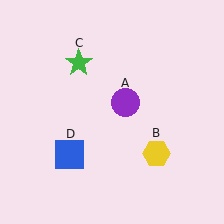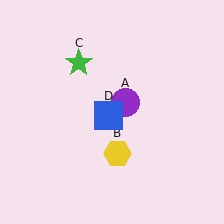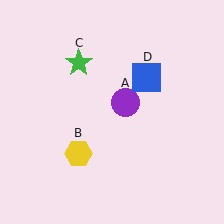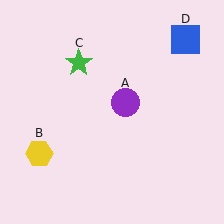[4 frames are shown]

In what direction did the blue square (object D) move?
The blue square (object D) moved up and to the right.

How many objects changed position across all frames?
2 objects changed position: yellow hexagon (object B), blue square (object D).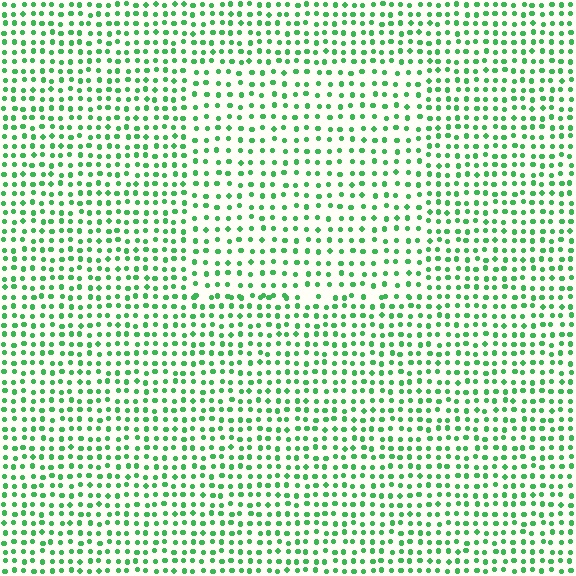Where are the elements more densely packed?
The elements are more densely packed outside the rectangle boundary.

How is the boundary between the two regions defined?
The boundary is defined by a change in element density (approximately 1.4x ratio). All elements are the same color, size, and shape.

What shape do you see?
I see a rectangle.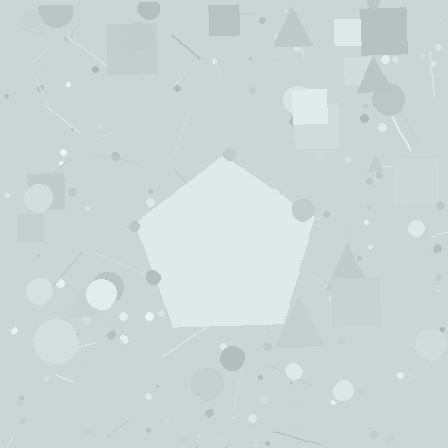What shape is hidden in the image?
A pentagon is hidden in the image.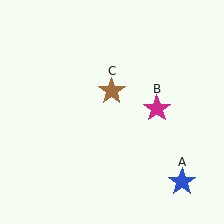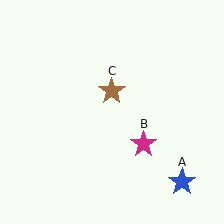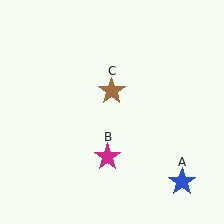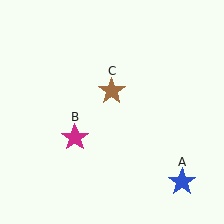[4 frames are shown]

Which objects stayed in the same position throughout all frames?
Blue star (object A) and brown star (object C) remained stationary.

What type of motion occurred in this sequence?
The magenta star (object B) rotated clockwise around the center of the scene.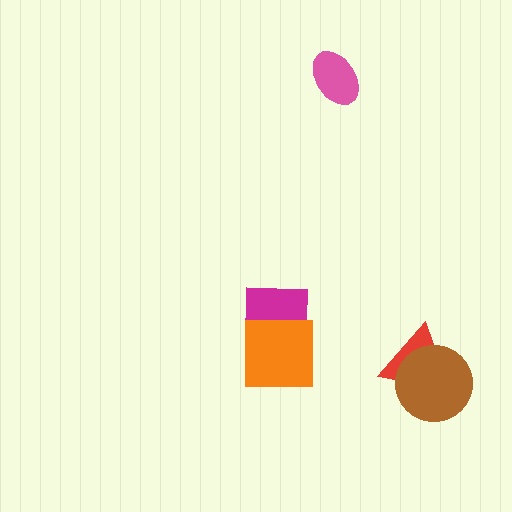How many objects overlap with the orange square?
1 object overlaps with the orange square.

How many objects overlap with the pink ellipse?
0 objects overlap with the pink ellipse.